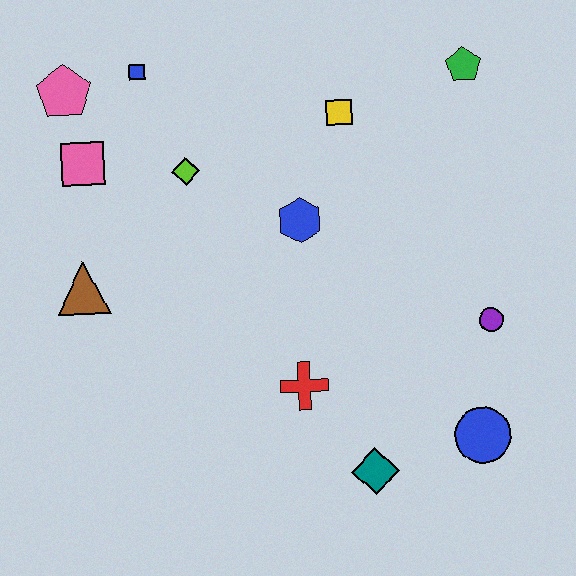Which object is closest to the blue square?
The pink pentagon is closest to the blue square.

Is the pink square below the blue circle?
No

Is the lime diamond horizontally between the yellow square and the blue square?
Yes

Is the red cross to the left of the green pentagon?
Yes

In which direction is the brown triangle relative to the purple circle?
The brown triangle is to the left of the purple circle.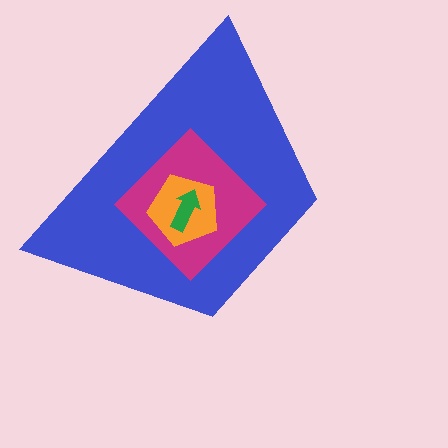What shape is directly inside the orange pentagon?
The green arrow.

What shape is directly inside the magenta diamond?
The orange pentagon.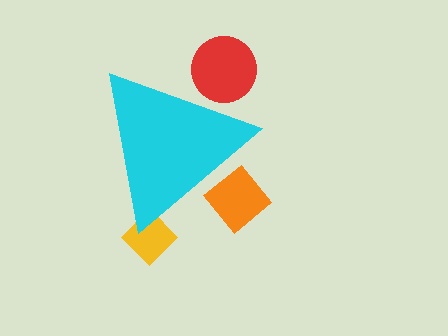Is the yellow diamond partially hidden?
Yes, the yellow diamond is partially hidden behind the cyan triangle.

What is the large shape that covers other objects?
A cyan triangle.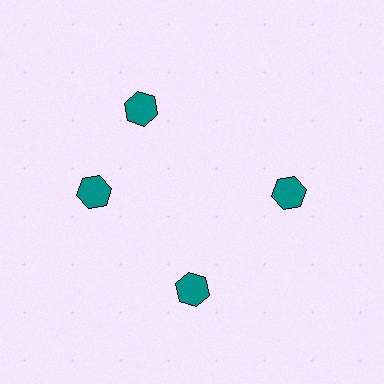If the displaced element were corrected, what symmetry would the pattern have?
It would have 4-fold rotational symmetry — the pattern would map onto itself every 90 degrees.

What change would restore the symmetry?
The symmetry would be restored by rotating it back into even spacing with its neighbors so that all 4 hexagons sit at equal angles and equal distance from the center.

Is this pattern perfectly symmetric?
No. The 4 teal hexagons are arranged in a ring, but one element near the 12 o'clock position is rotated out of alignment along the ring, breaking the 4-fold rotational symmetry.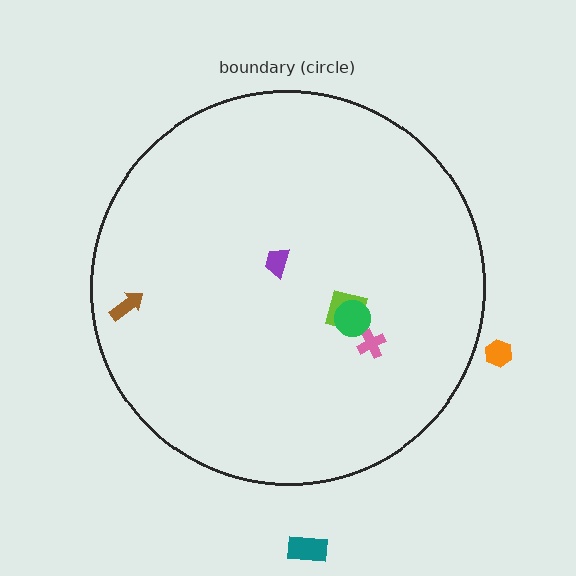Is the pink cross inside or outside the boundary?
Inside.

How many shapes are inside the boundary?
5 inside, 2 outside.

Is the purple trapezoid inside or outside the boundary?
Inside.